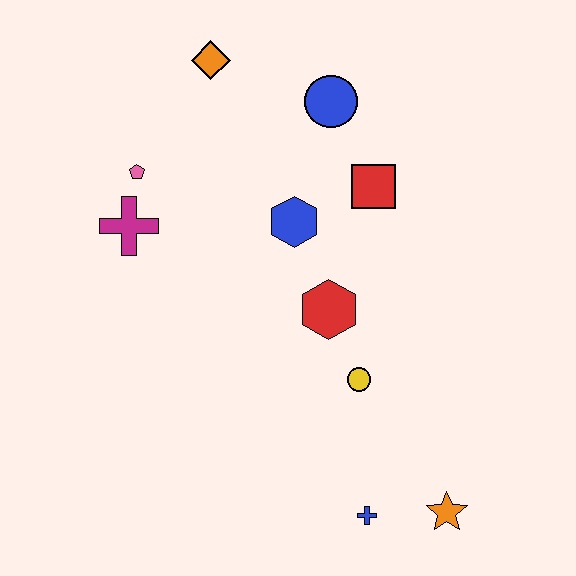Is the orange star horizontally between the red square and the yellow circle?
No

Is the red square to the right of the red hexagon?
Yes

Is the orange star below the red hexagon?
Yes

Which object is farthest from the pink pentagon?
The orange star is farthest from the pink pentagon.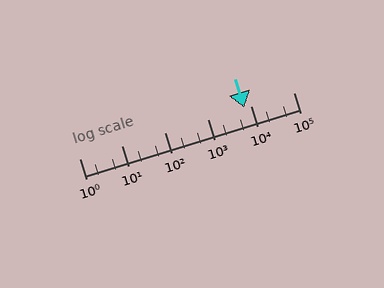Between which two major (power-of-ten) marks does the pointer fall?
The pointer is between 1000 and 10000.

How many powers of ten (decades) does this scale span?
The scale spans 5 decades, from 1 to 100000.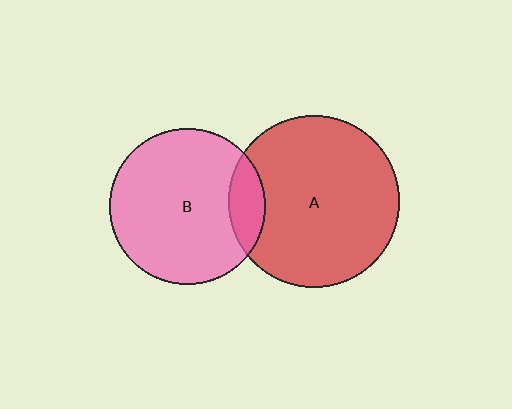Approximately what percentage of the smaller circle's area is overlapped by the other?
Approximately 15%.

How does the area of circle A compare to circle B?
Approximately 1.2 times.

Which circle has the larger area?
Circle A (red).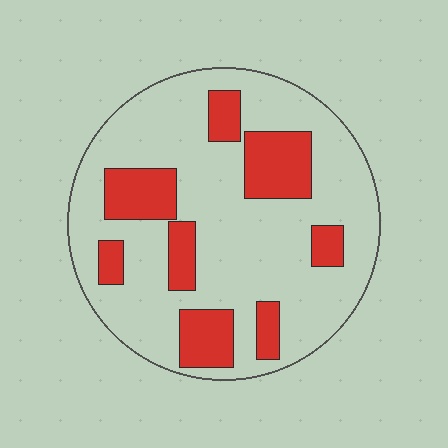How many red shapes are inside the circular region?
8.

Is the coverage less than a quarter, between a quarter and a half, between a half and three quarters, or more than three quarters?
Less than a quarter.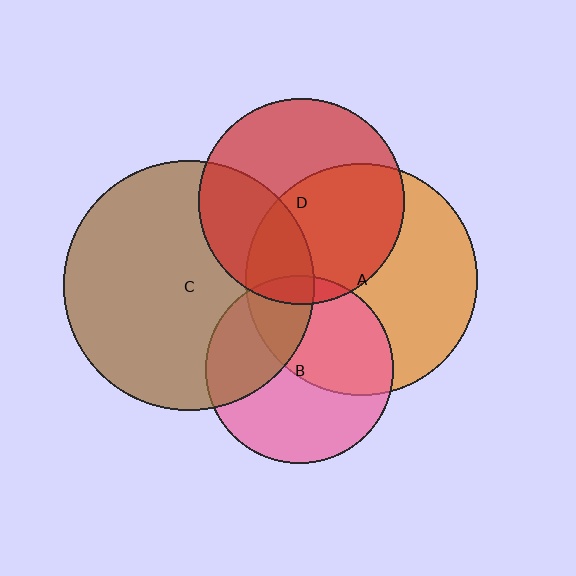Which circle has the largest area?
Circle C (brown).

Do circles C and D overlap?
Yes.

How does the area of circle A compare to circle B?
Approximately 1.5 times.